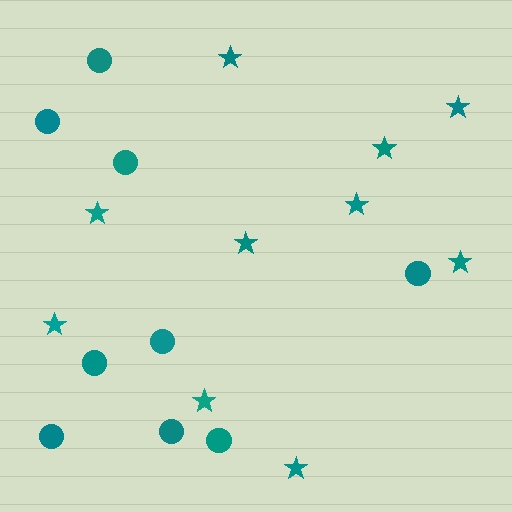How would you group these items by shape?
There are 2 groups: one group of stars (10) and one group of circles (9).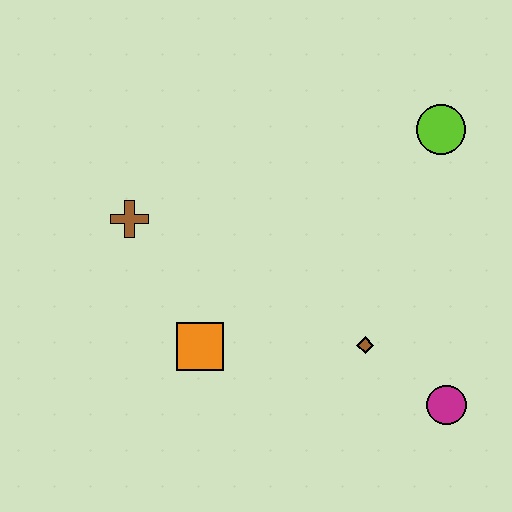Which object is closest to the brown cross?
The orange square is closest to the brown cross.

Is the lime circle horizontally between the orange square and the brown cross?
No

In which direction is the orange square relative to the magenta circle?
The orange square is to the left of the magenta circle.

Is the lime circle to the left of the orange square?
No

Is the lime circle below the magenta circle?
No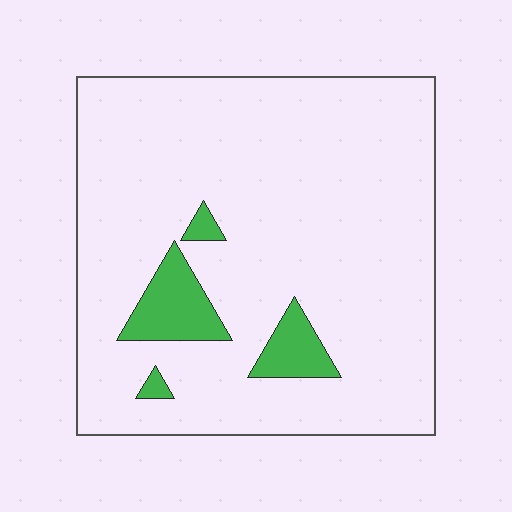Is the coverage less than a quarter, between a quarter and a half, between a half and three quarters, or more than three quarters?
Less than a quarter.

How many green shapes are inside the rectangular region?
4.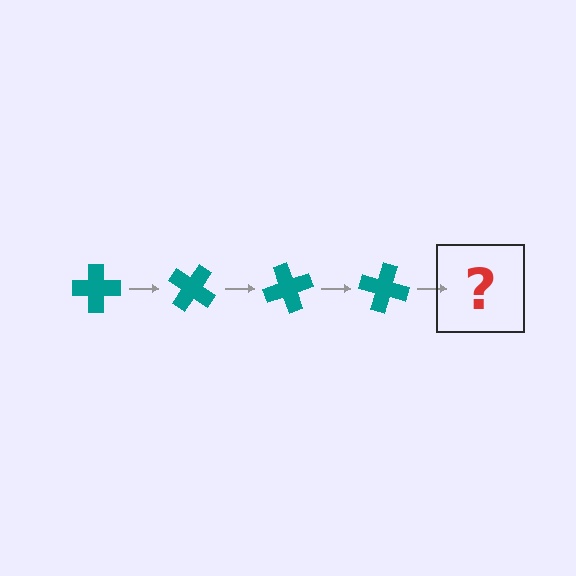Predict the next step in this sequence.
The next step is a teal cross rotated 140 degrees.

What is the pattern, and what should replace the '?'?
The pattern is that the cross rotates 35 degrees each step. The '?' should be a teal cross rotated 140 degrees.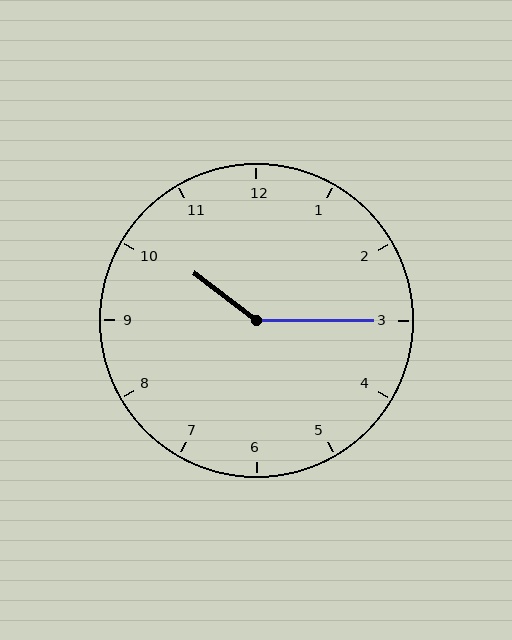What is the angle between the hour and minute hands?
Approximately 142 degrees.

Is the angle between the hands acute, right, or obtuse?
It is obtuse.